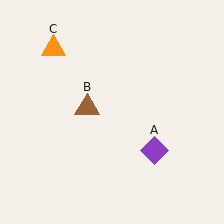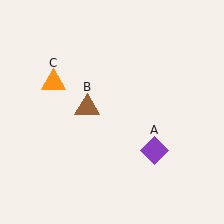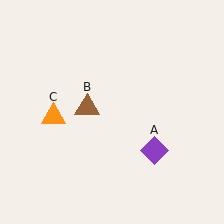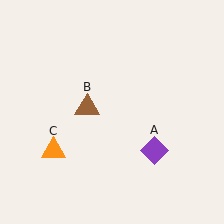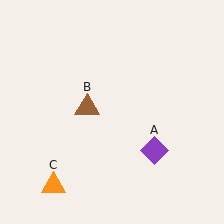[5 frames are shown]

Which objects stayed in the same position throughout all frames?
Purple diamond (object A) and brown triangle (object B) remained stationary.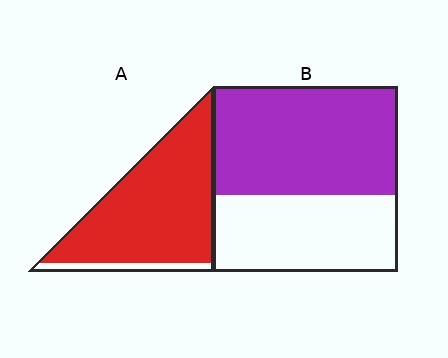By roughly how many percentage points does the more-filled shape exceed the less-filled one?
By roughly 30 percentage points (A over B).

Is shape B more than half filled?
Yes.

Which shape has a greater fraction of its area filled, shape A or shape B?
Shape A.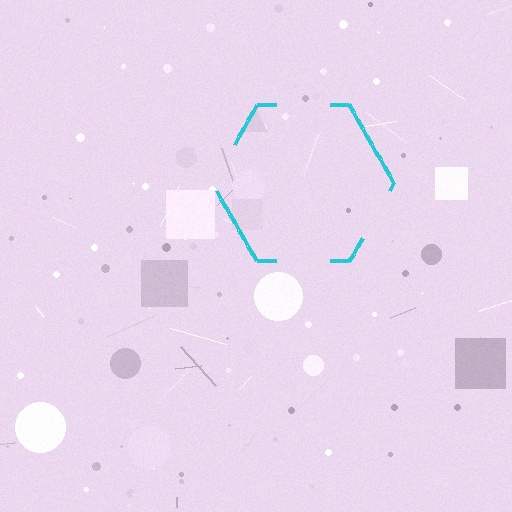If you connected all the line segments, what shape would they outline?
They would outline a hexagon.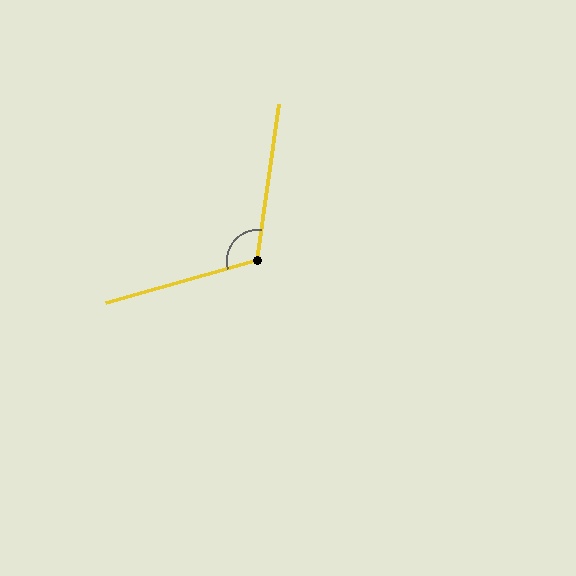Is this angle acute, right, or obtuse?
It is obtuse.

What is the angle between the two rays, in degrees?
Approximately 114 degrees.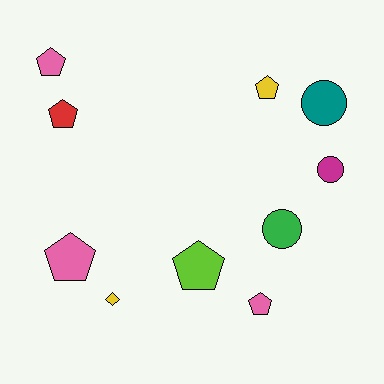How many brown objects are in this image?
There are no brown objects.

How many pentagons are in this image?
There are 6 pentagons.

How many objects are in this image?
There are 10 objects.